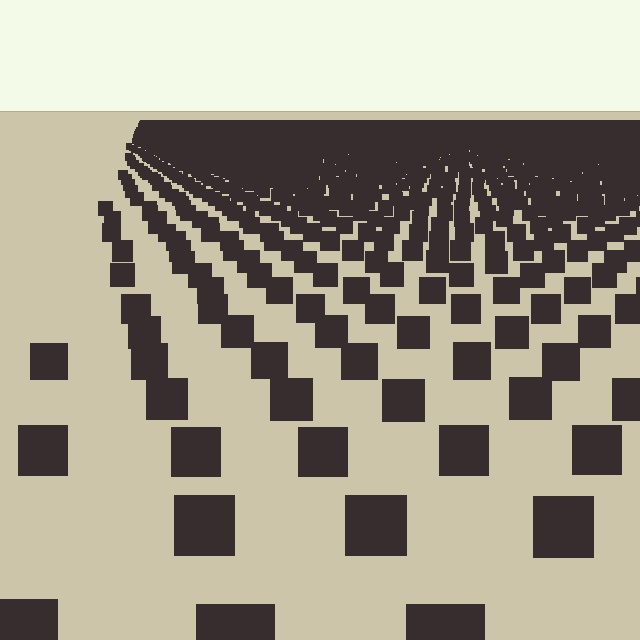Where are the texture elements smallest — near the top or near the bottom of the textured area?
Near the top.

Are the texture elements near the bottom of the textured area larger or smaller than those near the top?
Larger. Near the bottom, elements are closer to the viewer and appear at a bigger on-screen size.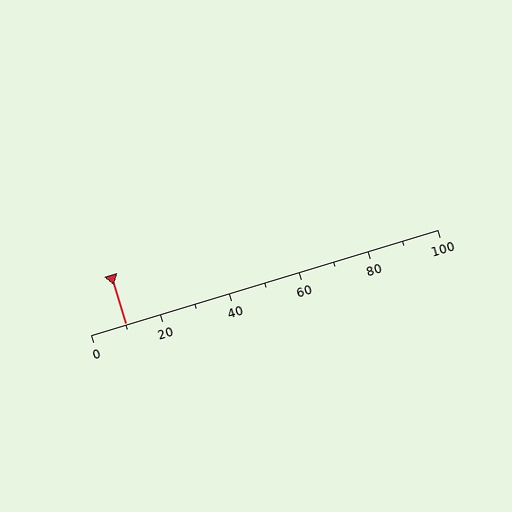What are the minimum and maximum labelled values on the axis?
The axis runs from 0 to 100.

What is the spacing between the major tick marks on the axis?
The major ticks are spaced 20 apart.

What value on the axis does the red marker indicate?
The marker indicates approximately 10.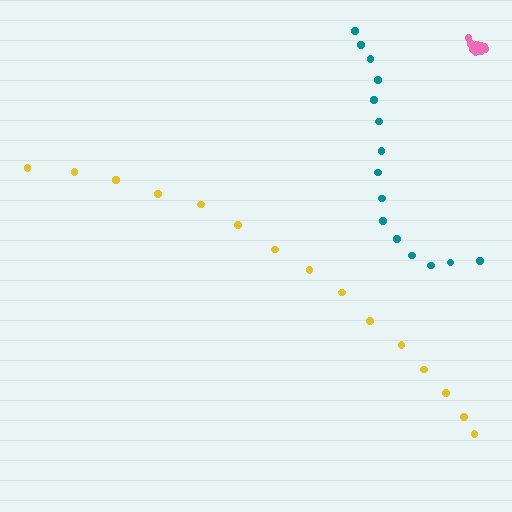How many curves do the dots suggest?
There are 3 distinct paths.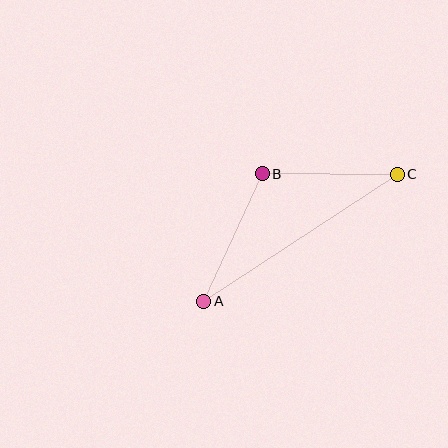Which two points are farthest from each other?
Points A and C are farthest from each other.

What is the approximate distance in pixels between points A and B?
The distance between A and B is approximately 140 pixels.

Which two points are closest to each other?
Points B and C are closest to each other.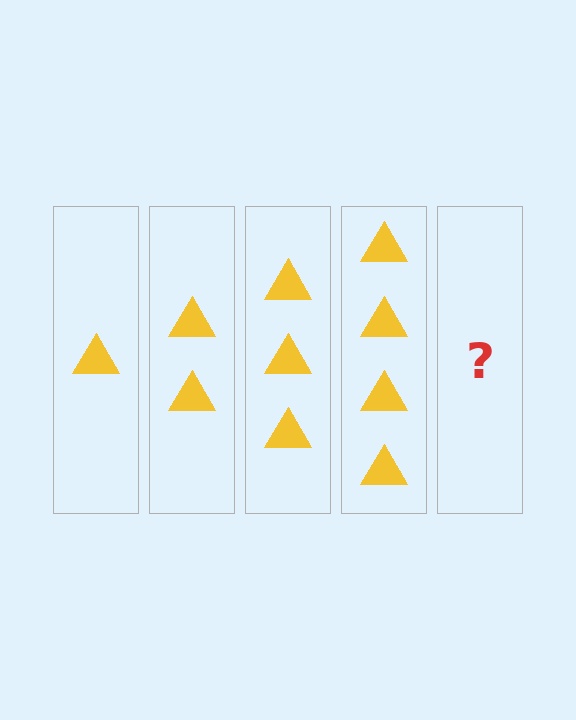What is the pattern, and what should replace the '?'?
The pattern is that each step adds one more triangle. The '?' should be 5 triangles.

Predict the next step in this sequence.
The next step is 5 triangles.